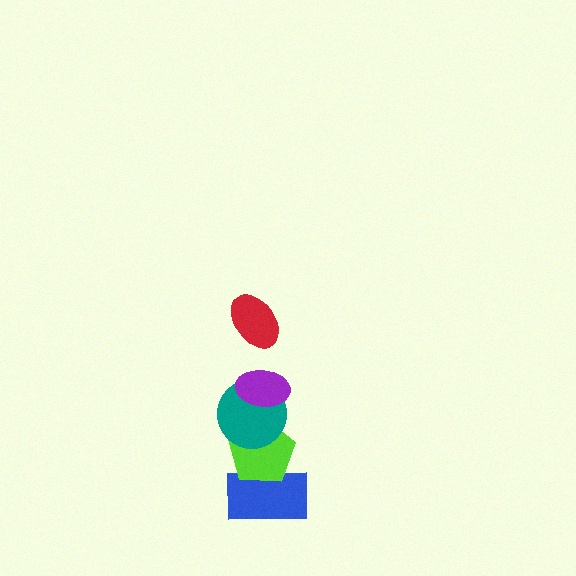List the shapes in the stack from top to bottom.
From top to bottom: the red ellipse, the purple ellipse, the teal circle, the lime pentagon, the blue rectangle.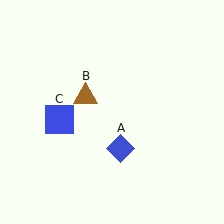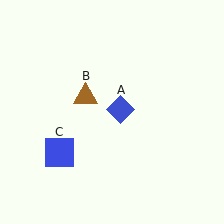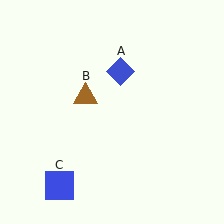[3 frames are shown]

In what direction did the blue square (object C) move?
The blue square (object C) moved down.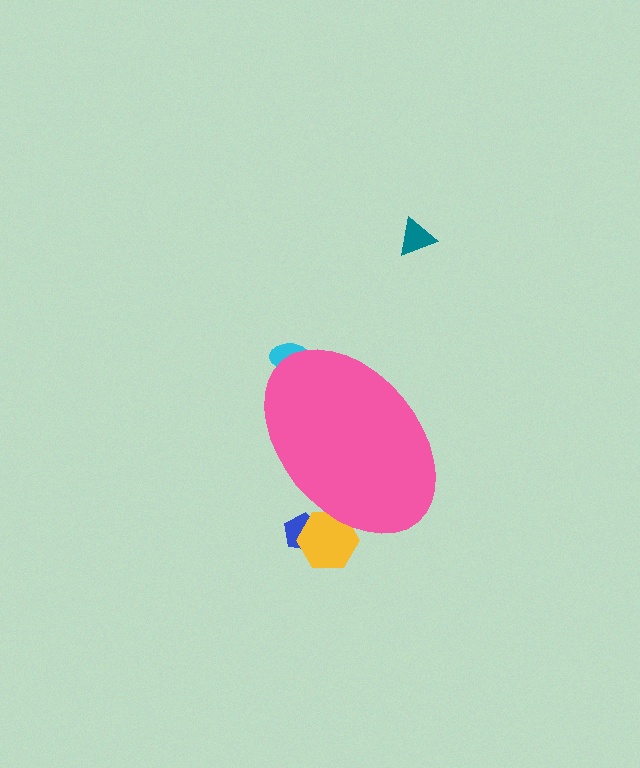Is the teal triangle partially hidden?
No, the teal triangle is fully visible.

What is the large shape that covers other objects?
A pink ellipse.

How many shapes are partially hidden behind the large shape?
3 shapes are partially hidden.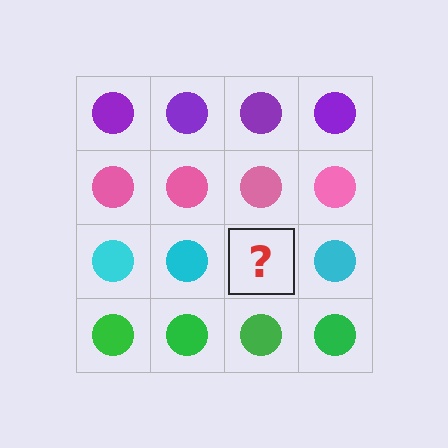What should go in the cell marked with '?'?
The missing cell should contain a cyan circle.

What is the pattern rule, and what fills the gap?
The rule is that each row has a consistent color. The gap should be filled with a cyan circle.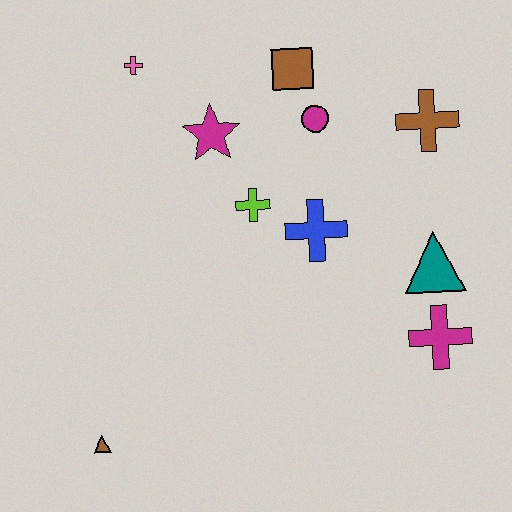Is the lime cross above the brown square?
No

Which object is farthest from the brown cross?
The brown triangle is farthest from the brown cross.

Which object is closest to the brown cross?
The magenta circle is closest to the brown cross.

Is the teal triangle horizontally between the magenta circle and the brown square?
No